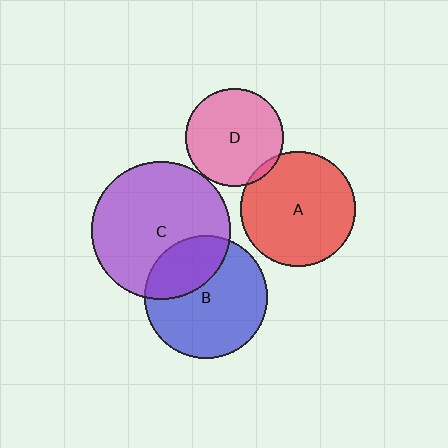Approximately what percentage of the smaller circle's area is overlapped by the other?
Approximately 5%.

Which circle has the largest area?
Circle C (purple).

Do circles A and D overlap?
Yes.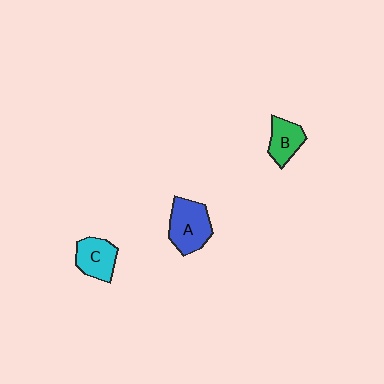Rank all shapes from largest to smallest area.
From largest to smallest: A (blue), C (cyan), B (green).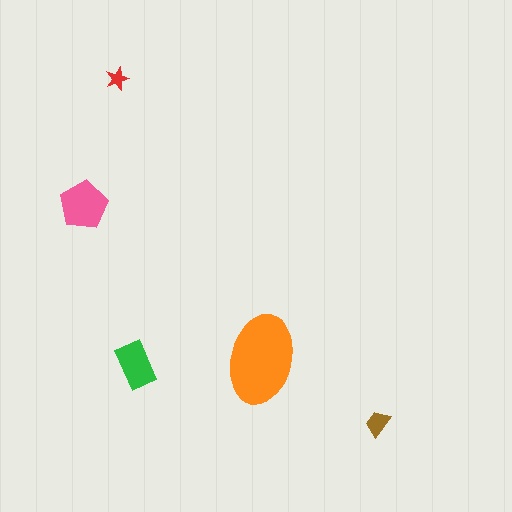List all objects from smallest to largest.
The red star, the brown trapezoid, the green rectangle, the pink pentagon, the orange ellipse.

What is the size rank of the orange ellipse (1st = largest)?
1st.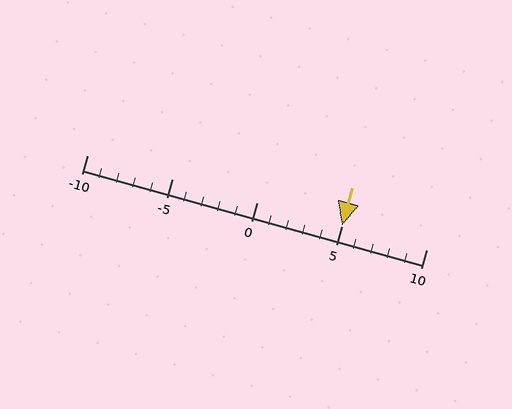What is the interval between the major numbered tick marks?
The major tick marks are spaced 5 units apart.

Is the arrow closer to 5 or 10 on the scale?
The arrow is closer to 5.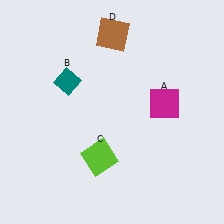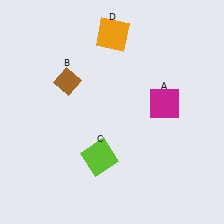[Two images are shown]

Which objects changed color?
B changed from teal to brown. D changed from brown to orange.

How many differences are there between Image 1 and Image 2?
There are 2 differences between the two images.